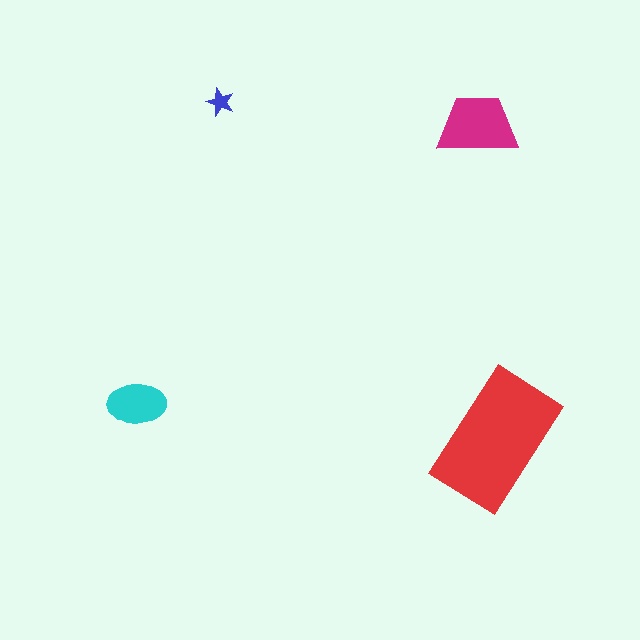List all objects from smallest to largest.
The blue star, the cyan ellipse, the magenta trapezoid, the red rectangle.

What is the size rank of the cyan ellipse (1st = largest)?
3rd.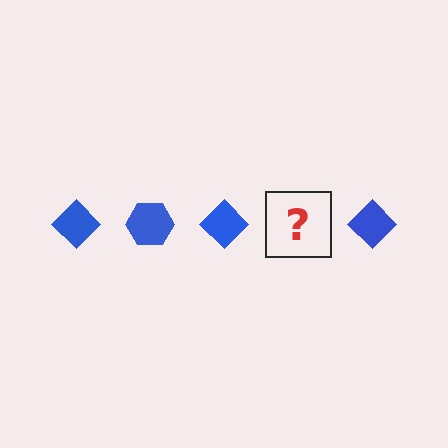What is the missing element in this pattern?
The missing element is a blue hexagon.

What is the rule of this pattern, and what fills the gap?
The rule is that the pattern cycles through diamond, hexagon shapes in blue. The gap should be filled with a blue hexagon.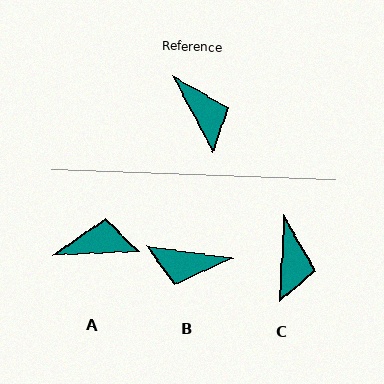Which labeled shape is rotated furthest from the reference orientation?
B, about 126 degrees away.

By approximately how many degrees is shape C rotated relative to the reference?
Approximately 30 degrees clockwise.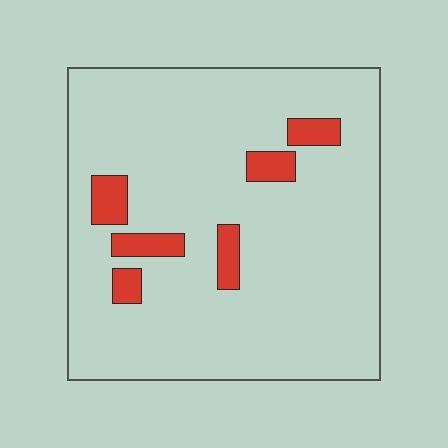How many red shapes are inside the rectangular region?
6.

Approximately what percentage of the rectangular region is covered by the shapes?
Approximately 10%.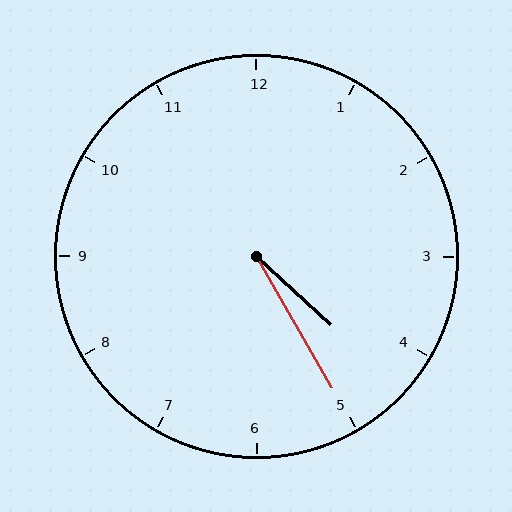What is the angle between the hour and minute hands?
Approximately 18 degrees.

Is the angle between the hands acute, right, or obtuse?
It is acute.